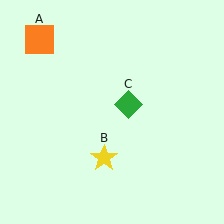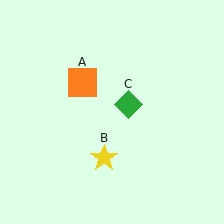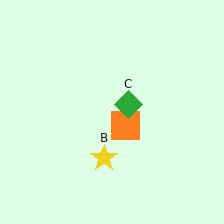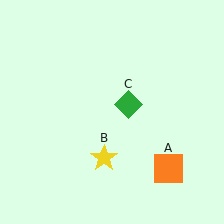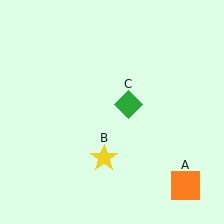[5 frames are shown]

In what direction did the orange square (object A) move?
The orange square (object A) moved down and to the right.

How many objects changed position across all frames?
1 object changed position: orange square (object A).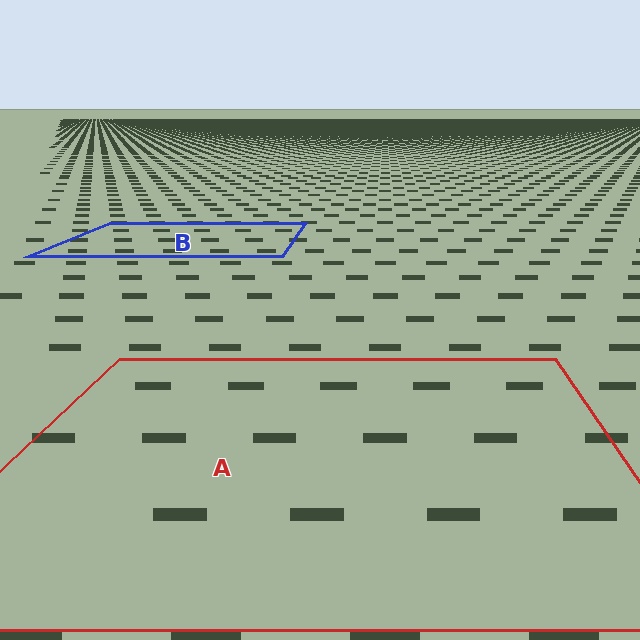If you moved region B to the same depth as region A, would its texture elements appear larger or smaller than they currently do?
They would appear larger. At a closer depth, the same texture elements are projected at a bigger on-screen size.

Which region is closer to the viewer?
Region A is closer. The texture elements there are larger and more spread out.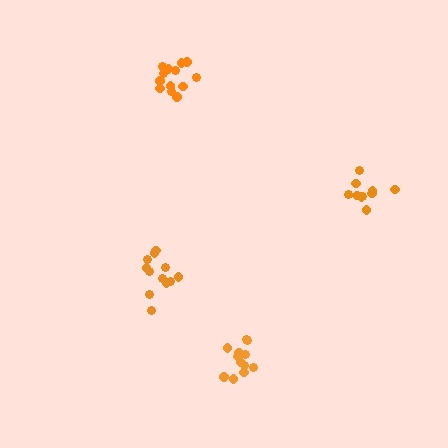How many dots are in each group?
Group 1: 13 dots, Group 2: 10 dots, Group 3: 12 dots, Group 4: 12 dots (47 total).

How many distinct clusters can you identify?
There are 4 distinct clusters.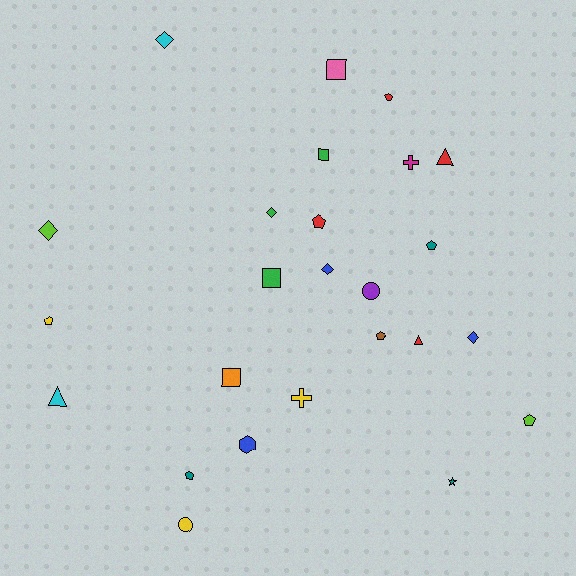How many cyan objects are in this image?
There are 2 cyan objects.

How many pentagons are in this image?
There are 7 pentagons.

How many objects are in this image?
There are 25 objects.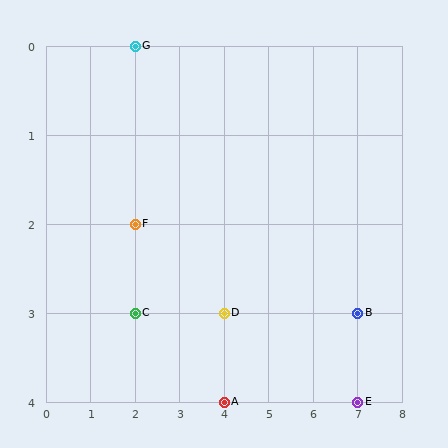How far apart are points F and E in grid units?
Points F and E are 5 columns and 2 rows apart (about 5.4 grid units diagonally).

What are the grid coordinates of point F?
Point F is at grid coordinates (2, 2).